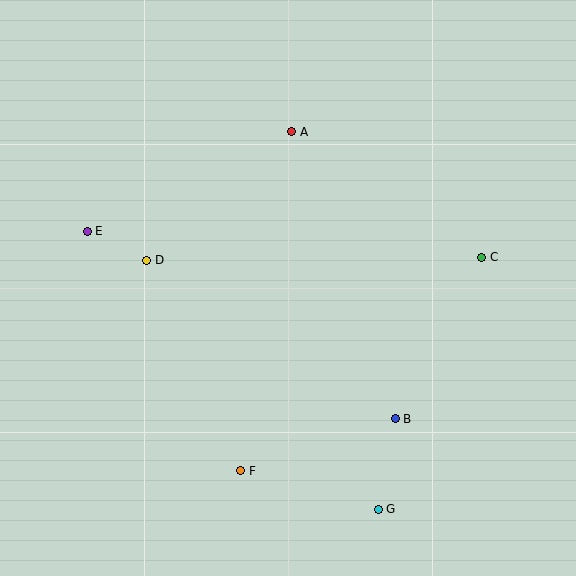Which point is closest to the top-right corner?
Point C is closest to the top-right corner.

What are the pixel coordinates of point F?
Point F is at (241, 471).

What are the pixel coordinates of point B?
Point B is at (395, 419).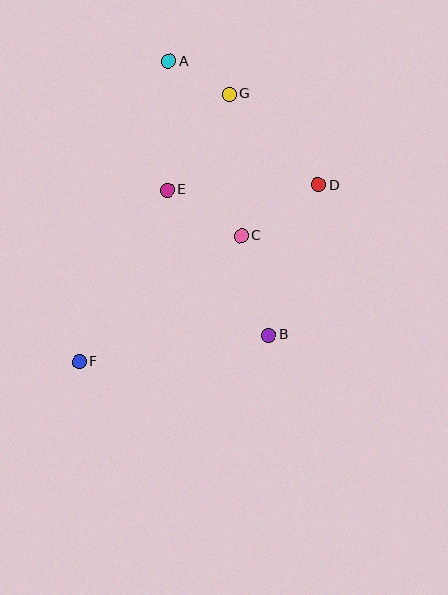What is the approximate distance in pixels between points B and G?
The distance between B and G is approximately 244 pixels.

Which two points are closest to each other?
Points A and G are closest to each other.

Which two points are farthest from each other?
Points A and F are farthest from each other.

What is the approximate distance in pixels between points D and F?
The distance between D and F is approximately 298 pixels.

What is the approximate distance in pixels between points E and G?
The distance between E and G is approximately 114 pixels.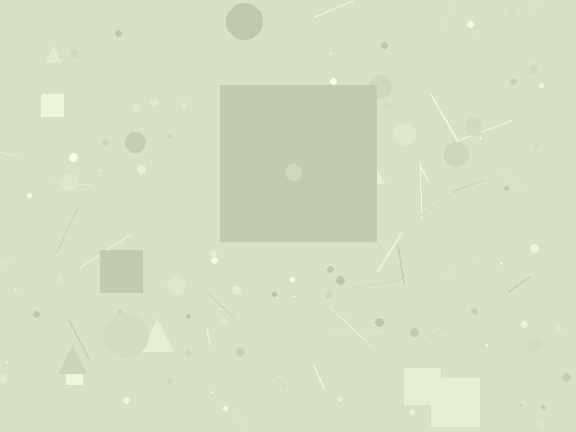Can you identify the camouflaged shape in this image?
The camouflaged shape is a square.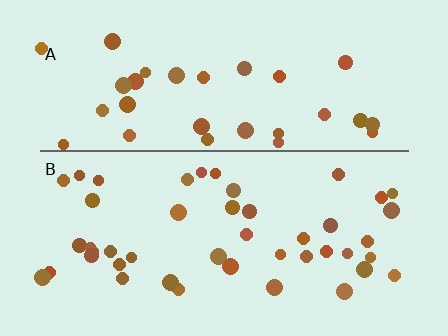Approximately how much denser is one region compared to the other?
Approximately 1.4× — region B over region A.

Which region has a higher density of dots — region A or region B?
B (the bottom).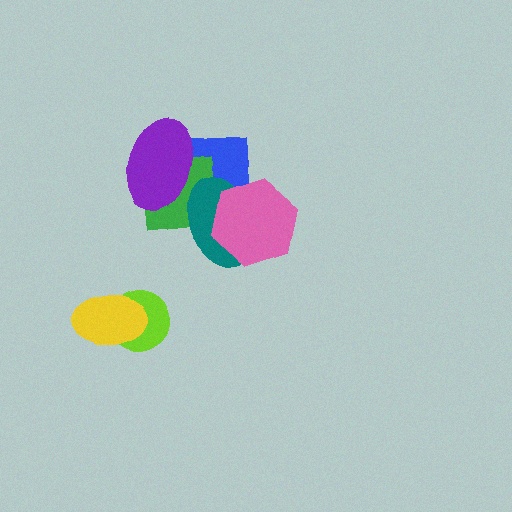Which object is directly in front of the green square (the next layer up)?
The purple ellipse is directly in front of the green square.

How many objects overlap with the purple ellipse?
3 objects overlap with the purple ellipse.